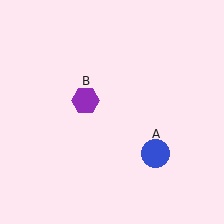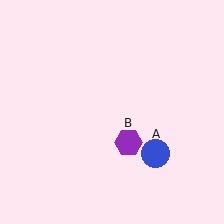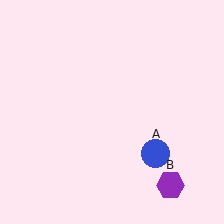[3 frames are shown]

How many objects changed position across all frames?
1 object changed position: purple hexagon (object B).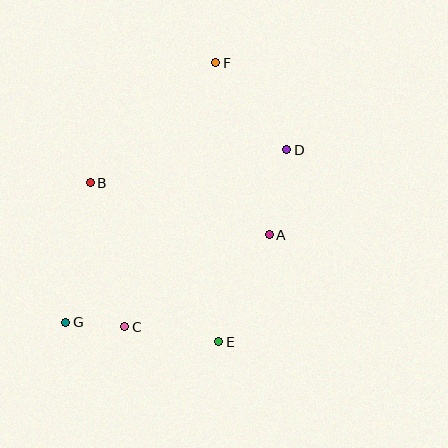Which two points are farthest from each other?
Points F and G are farthest from each other.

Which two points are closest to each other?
Points C and G are closest to each other.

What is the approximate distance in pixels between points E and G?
The distance between E and G is approximately 154 pixels.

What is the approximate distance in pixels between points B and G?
The distance between B and G is approximately 142 pixels.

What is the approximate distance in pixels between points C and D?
The distance between C and D is approximately 240 pixels.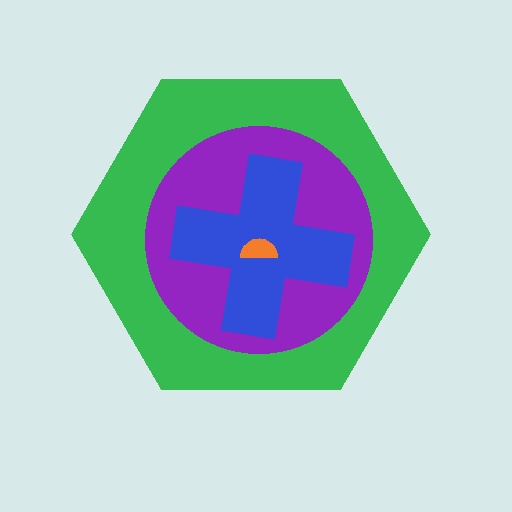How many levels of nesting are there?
4.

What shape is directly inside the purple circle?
The blue cross.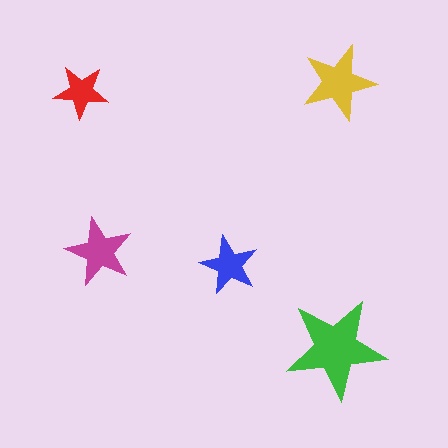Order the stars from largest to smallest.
the green one, the yellow one, the magenta one, the blue one, the red one.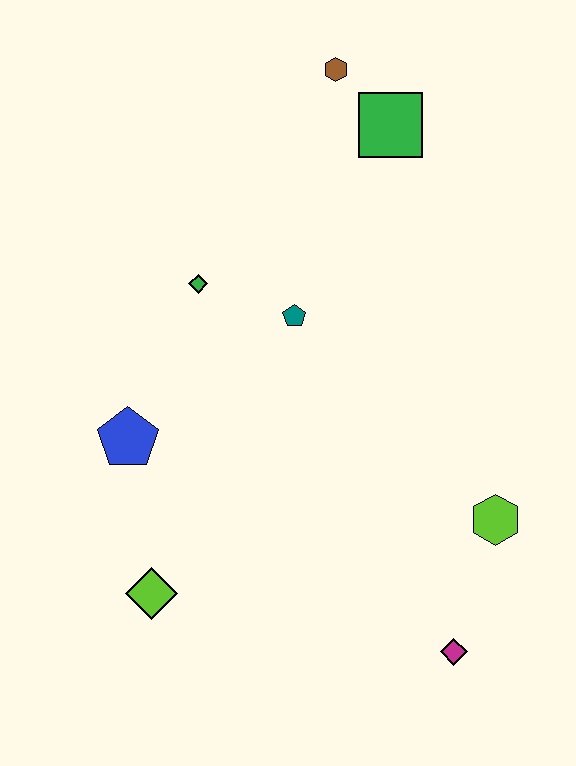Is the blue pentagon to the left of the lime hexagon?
Yes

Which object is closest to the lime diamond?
The blue pentagon is closest to the lime diamond.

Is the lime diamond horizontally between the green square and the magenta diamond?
No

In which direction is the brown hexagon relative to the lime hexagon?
The brown hexagon is above the lime hexagon.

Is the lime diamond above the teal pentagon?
No